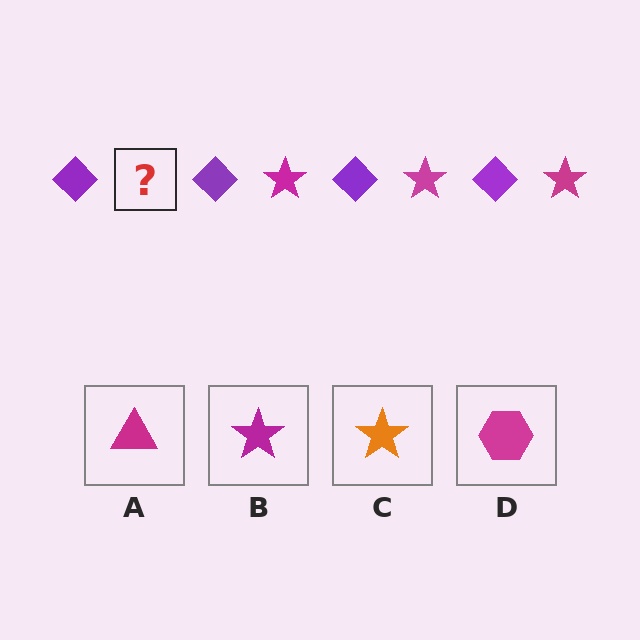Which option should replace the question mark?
Option B.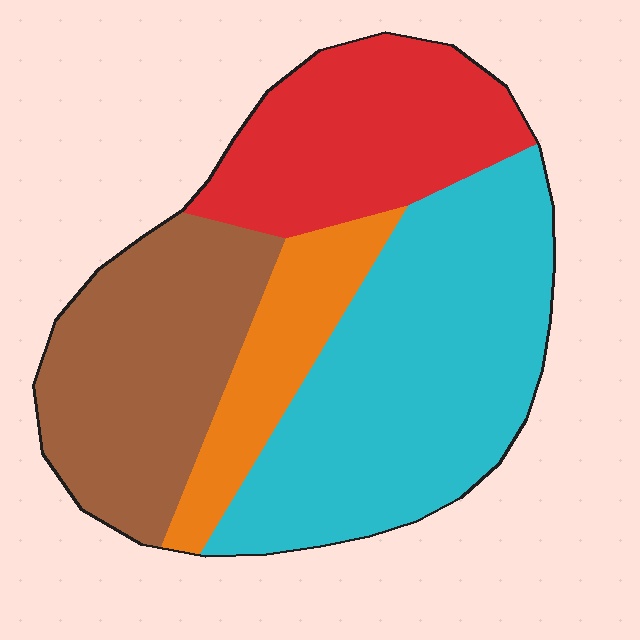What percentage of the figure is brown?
Brown takes up between a sixth and a third of the figure.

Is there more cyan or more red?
Cyan.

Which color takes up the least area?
Orange, at roughly 10%.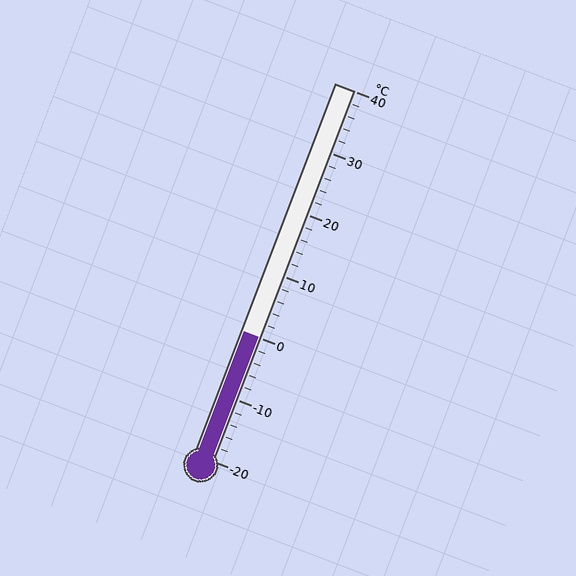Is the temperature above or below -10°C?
The temperature is above -10°C.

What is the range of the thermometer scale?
The thermometer scale ranges from -20°C to 40°C.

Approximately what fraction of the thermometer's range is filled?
The thermometer is filled to approximately 35% of its range.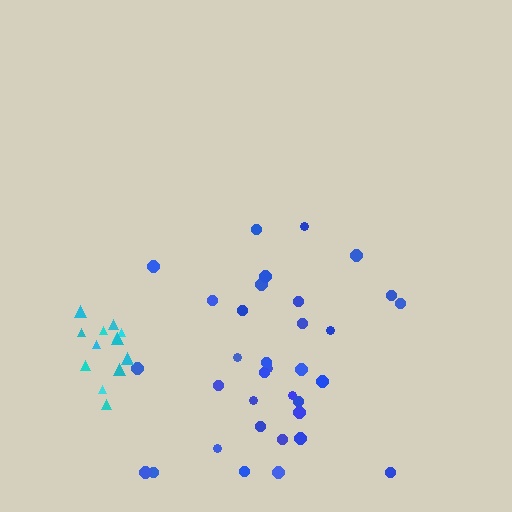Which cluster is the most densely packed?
Cyan.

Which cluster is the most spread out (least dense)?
Blue.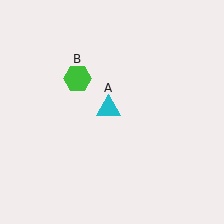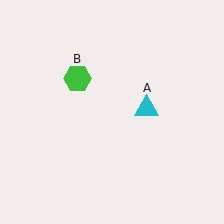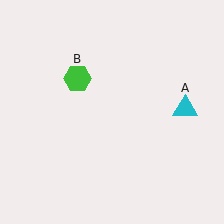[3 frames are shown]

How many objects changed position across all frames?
1 object changed position: cyan triangle (object A).